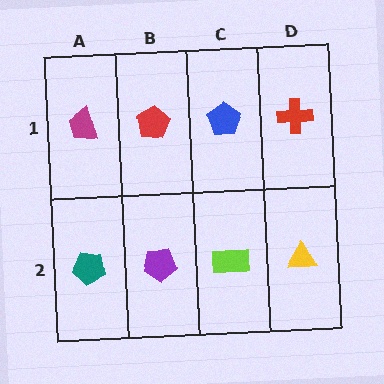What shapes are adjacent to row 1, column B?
A purple pentagon (row 2, column B), a magenta trapezoid (row 1, column A), a blue pentagon (row 1, column C).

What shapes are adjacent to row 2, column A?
A magenta trapezoid (row 1, column A), a purple pentagon (row 2, column B).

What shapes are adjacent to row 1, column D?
A yellow triangle (row 2, column D), a blue pentagon (row 1, column C).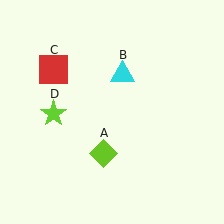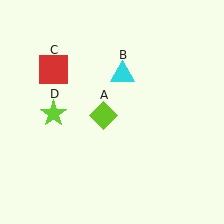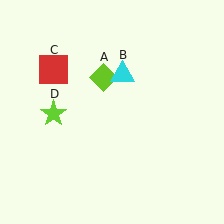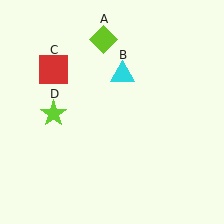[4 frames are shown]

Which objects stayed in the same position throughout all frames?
Cyan triangle (object B) and red square (object C) and lime star (object D) remained stationary.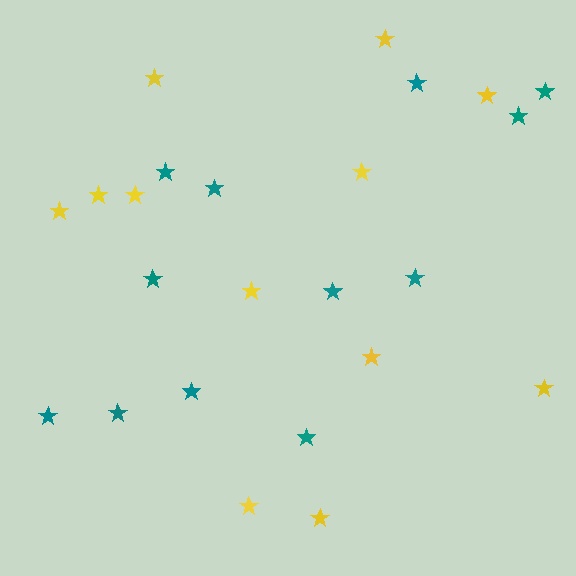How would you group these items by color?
There are 2 groups: one group of teal stars (12) and one group of yellow stars (12).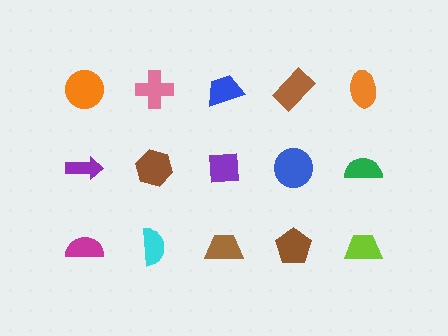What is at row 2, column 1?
A purple arrow.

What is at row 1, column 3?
A blue trapezoid.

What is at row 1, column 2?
A pink cross.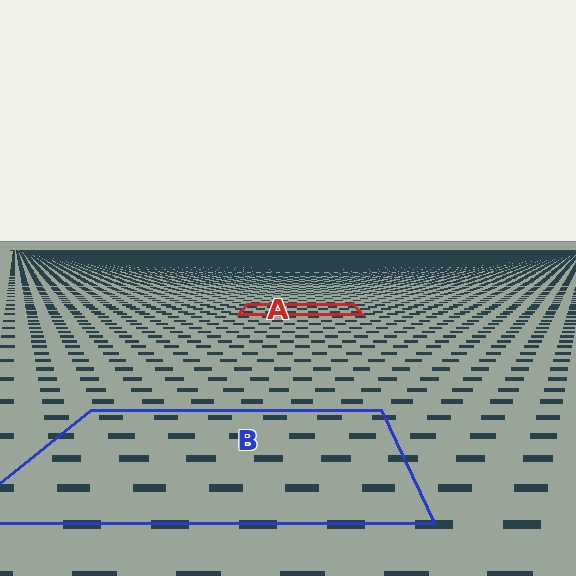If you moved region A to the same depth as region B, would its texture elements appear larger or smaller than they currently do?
They would appear larger. At a closer depth, the same texture elements are projected at a bigger on-screen size.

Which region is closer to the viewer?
Region B is closer. The texture elements there are larger and more spread out.